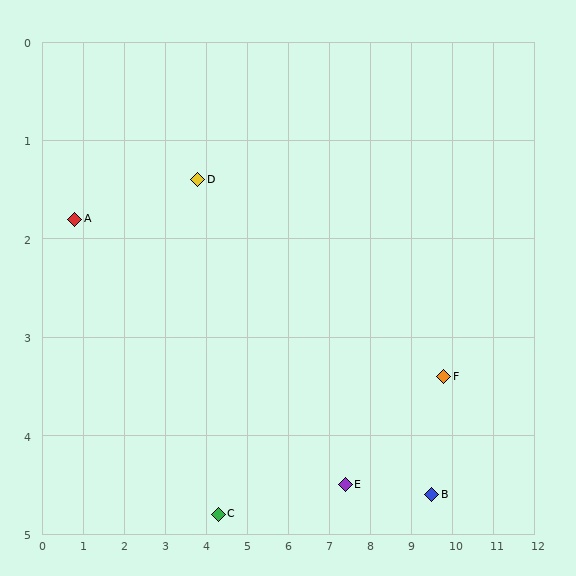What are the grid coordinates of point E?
Point E is at approximately (7.4, 4.5).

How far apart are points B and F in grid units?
Points B and F are about 1.2 grid units apart.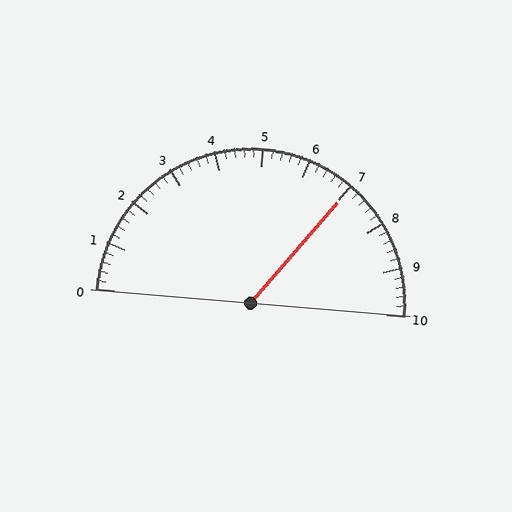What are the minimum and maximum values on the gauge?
The gauge ranges from 0 to 10.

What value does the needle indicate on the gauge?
The needle indicates approximately 7.0.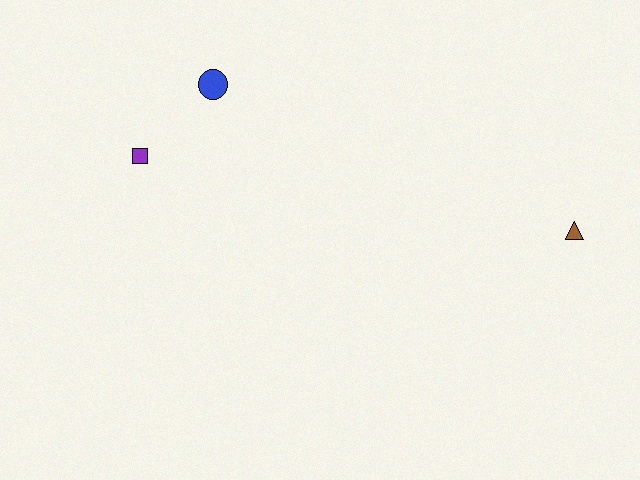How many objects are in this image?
There are 3 objects.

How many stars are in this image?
There are no stars.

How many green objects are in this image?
There are no green objects.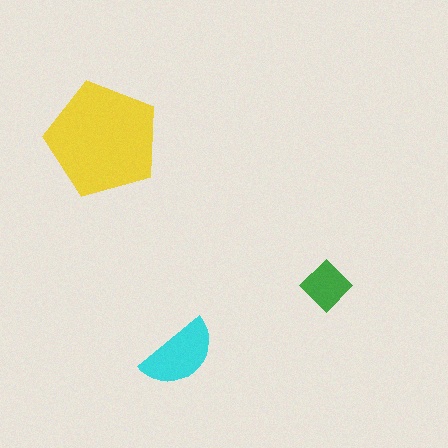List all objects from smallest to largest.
The green diamond, the cyan semicircle, the yellow pentagon.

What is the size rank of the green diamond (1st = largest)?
3rd.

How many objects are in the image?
There are 3 objects in the image.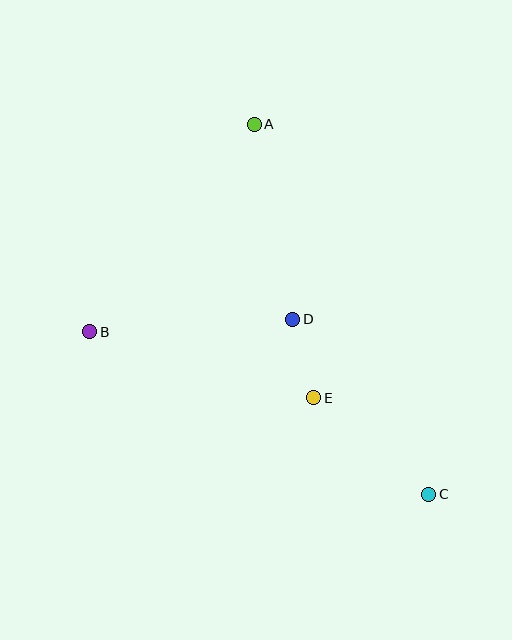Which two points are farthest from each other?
Points A and C are farthest from each other.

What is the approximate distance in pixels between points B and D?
The distance between B and D is approximately 203 pixels.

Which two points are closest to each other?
Points D and E are closest to each other.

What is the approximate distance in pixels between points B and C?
The distance between B and C is approximately 376 pixels.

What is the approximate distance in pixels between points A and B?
The distance between A and B is approximately 265 pixels.